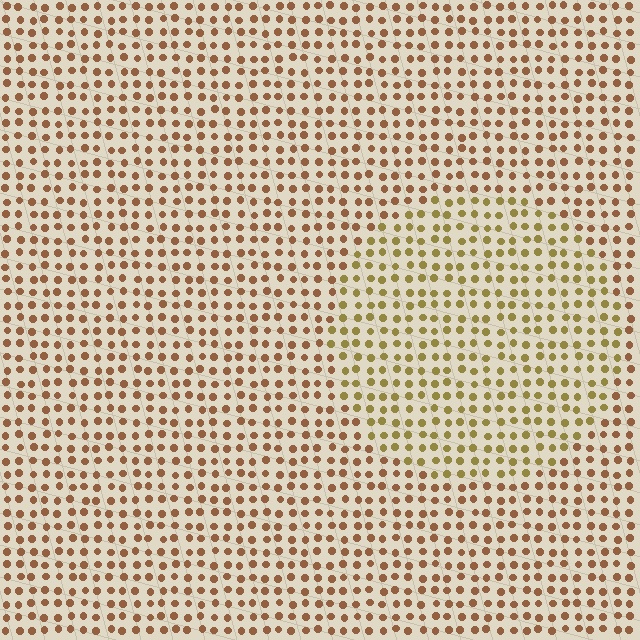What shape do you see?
I see a circle.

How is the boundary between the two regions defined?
The boundary is defined purely by a slight shift in hue (about 29 degrees). Spacing, size, and orientation are identical on both sides.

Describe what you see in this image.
The image is filled with small brown elements in a uniform arrangement. A circle-shaped region is visible where the elements are tinted to a slightly different hue, forming a subtle color boundary.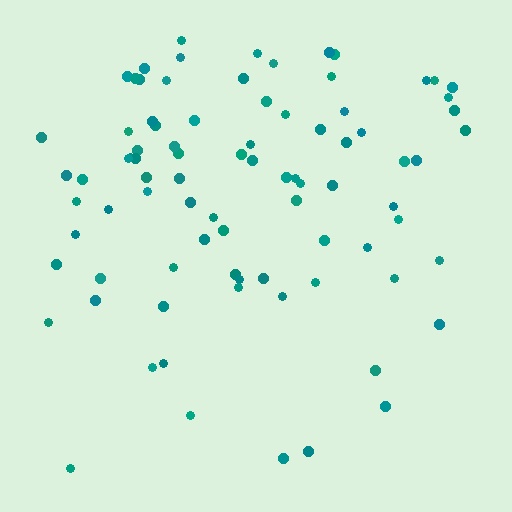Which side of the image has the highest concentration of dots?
The top.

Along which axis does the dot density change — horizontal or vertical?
Vertical.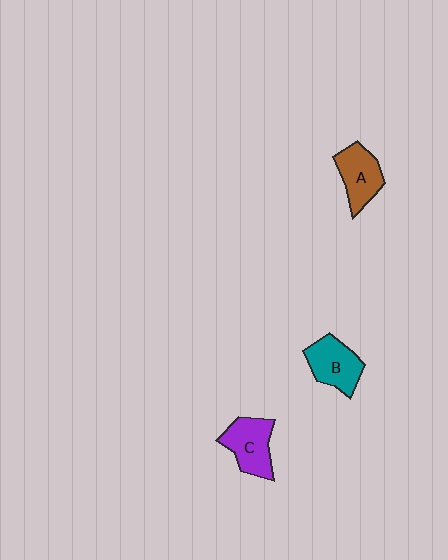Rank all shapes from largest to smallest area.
From largest to smallest: C (purple), B (teal), A (brown).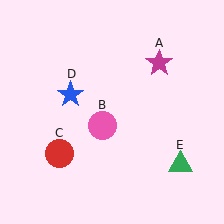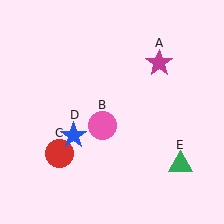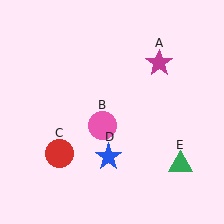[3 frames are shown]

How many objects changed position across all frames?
1 object changed position: blue star (object D).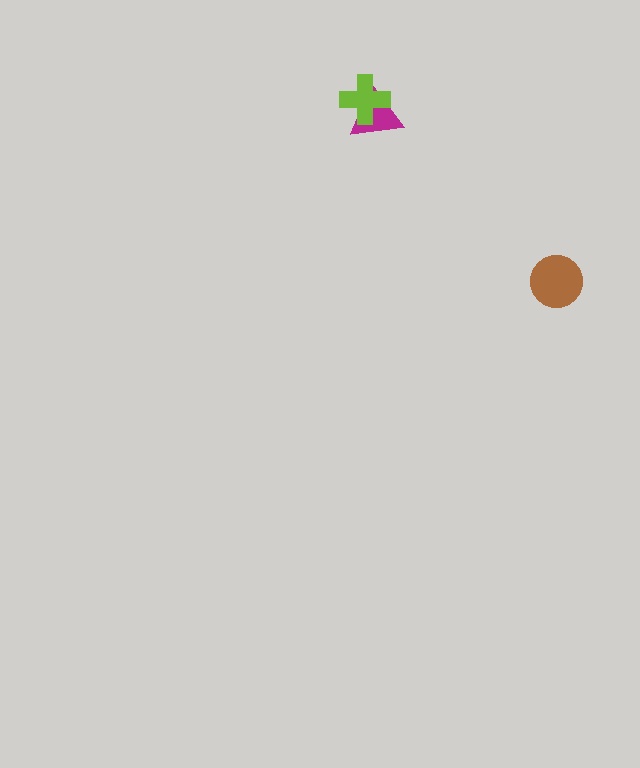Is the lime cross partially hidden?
No, no other shape covers it.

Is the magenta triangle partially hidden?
Yes, it is partially covered by another shape.